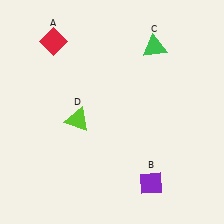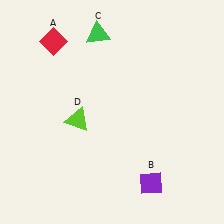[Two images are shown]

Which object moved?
The green triangle (C) moved left.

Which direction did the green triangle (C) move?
The green triangle (C) moved left.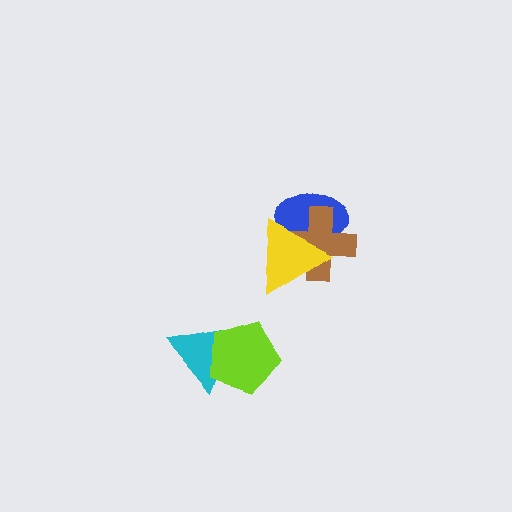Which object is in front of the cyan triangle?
The lime pentagon is in front of the cyan triangle.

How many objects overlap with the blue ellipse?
2 objects overlap with the blue ellipse.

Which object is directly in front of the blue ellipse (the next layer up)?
The brown cross is directly in front of the blue ellipse.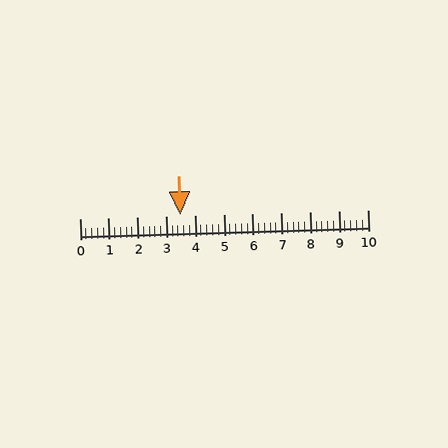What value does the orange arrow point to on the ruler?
The orange arrow points to approximately 3.5.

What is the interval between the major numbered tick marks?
The major tick marks are spaced 1 units apart.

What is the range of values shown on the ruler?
The ruler shows values from 0 to 10.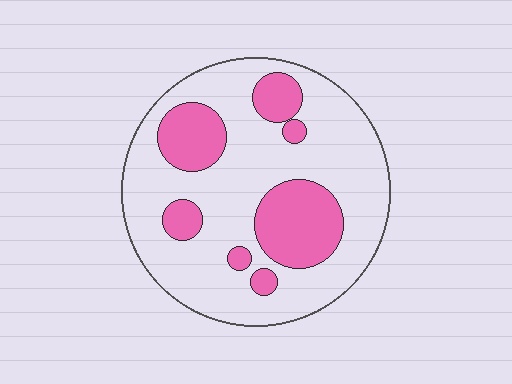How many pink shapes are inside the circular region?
7.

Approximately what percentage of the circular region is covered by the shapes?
Approximately 25%.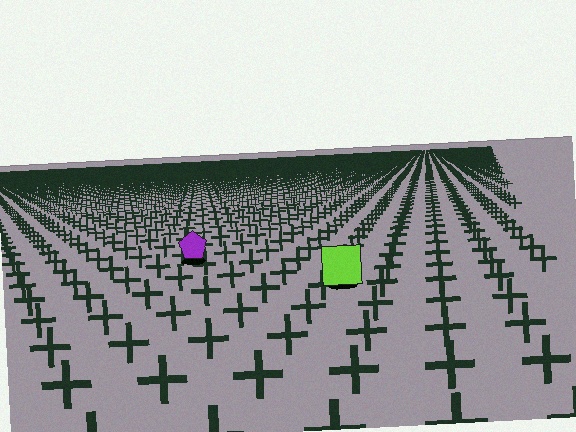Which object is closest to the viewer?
The lime square is closest. The texture marks near it are larger and more spread out.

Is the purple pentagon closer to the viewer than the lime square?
No. The lime square is closer — you can tell from the texture gradient: the ground texture is coarser near it.